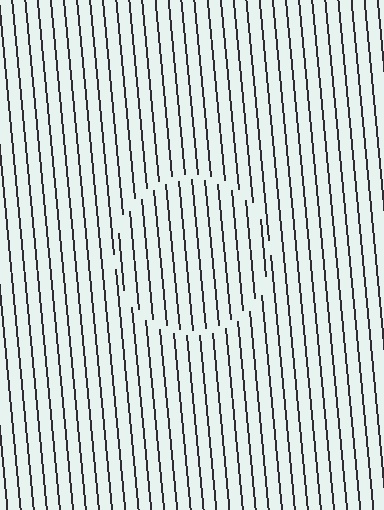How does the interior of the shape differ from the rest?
The interior of the shape contains the same grating, shifted by half a period — the contour is defined by the phase discontinuity where line-ends from the inner and outer gratings abut.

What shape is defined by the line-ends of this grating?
An illusory circle. The interior of the shape contains the same grating, shifted by half a period — the contour is defined by the phase discontinuity where line-ends from the inner and outer gratings abut.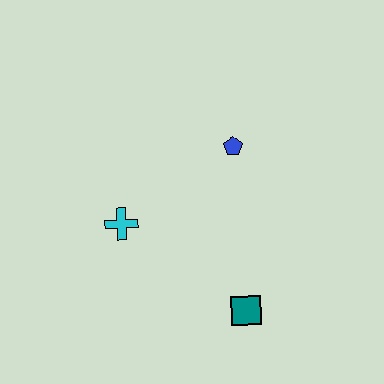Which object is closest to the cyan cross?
The blue pentagon is closest to the cyan cross.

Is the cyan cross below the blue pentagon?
Yes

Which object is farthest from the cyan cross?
The teal square is farthest from the cyan cross.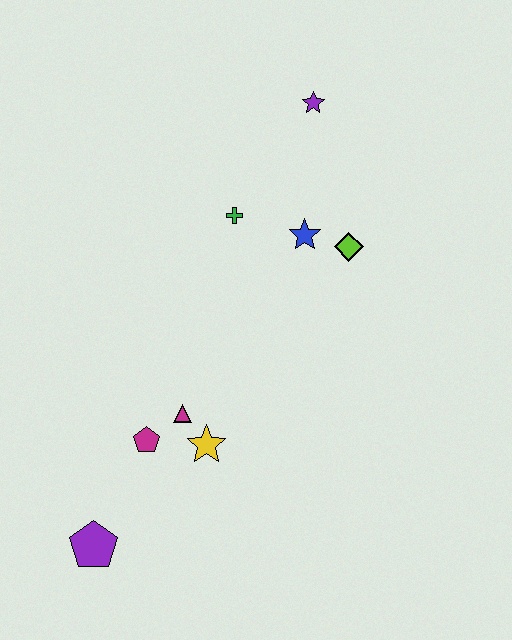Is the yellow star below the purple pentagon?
No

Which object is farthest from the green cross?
The purple pentagon is farthest from the green cross.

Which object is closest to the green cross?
The blue star is closest to the green cross.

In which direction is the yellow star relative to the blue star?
The yellow star is below the blue star.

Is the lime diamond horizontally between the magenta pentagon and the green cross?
No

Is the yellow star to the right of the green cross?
No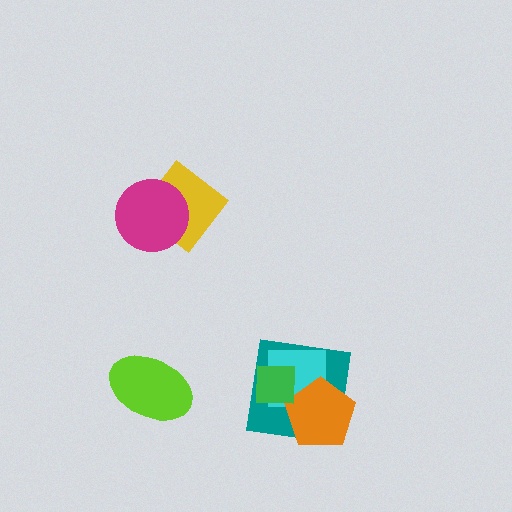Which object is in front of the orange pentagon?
The green square is in front of the orange pentagon.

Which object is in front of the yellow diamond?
The magenta circle is in front of the yellow diamond.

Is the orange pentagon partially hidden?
Yes, it is partially covered by another shape.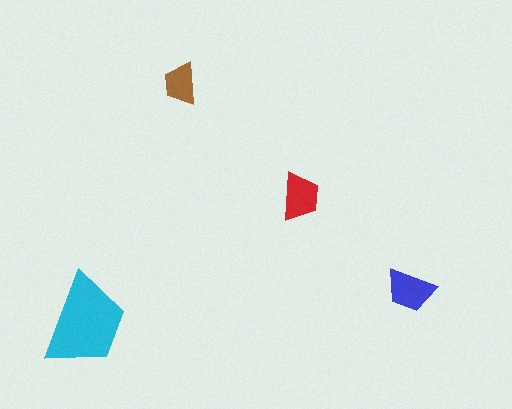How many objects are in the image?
There are 4 objects in the image.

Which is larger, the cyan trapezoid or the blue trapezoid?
The cyan one.